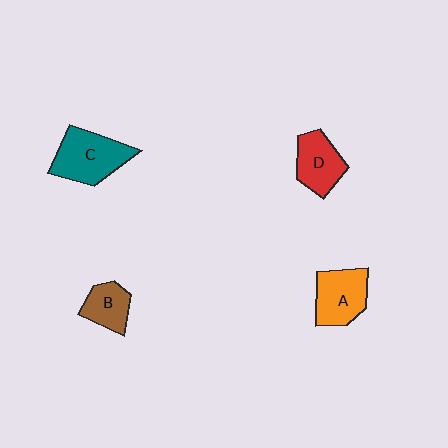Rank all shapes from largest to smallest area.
From largest to smallest: C (teal), A (orange), D (red), B (brown).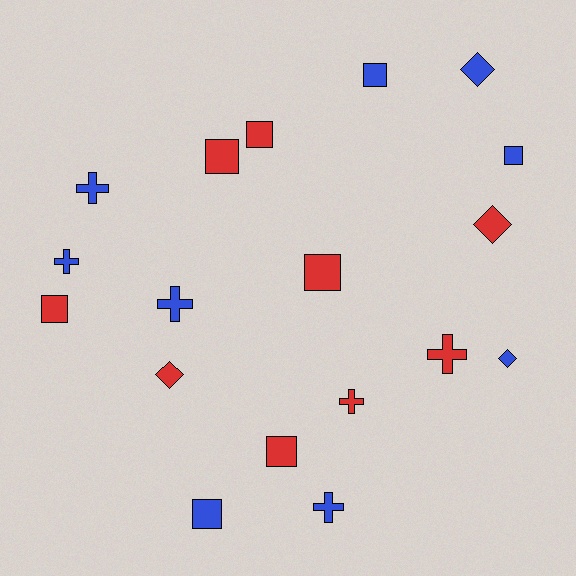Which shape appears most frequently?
Square, with 8 objects.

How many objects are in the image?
There are 18 objects.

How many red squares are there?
There are 5 red squares.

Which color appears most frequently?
Red, with 9 objects.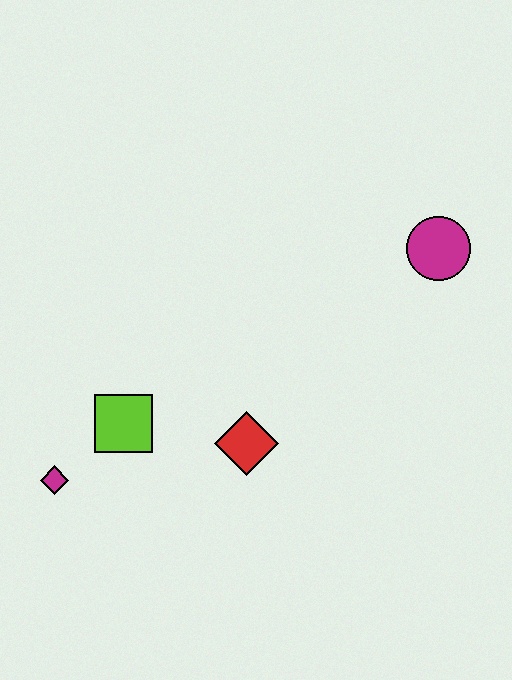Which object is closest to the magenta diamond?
The lime square is closest to the magenta diamond.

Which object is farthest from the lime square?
The magenta circle is farthest from the lime square.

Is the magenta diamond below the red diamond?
Yes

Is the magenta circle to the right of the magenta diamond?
Yes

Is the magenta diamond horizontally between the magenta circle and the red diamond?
No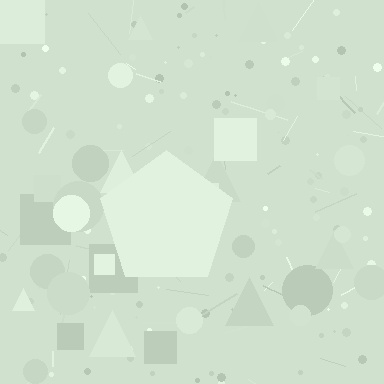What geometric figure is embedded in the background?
A pentagon is embedded in the background.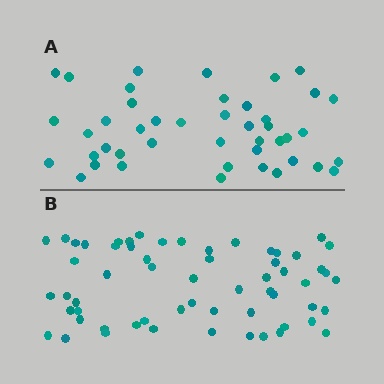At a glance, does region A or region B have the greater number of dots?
Region B (the bottom region) has more dots.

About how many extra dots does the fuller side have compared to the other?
Region B has approximately 15 more dots than region A.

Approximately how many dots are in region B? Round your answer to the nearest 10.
About 60 dots.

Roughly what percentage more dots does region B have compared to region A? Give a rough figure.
About 35% more.